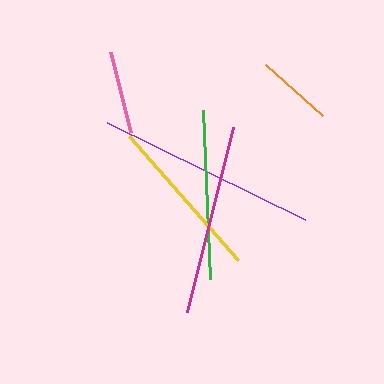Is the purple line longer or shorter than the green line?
The purple line is longer than the green line.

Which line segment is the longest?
The purple line is the longest at approximately 220 pixels.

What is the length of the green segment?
The green segment is approximately 169 pixels long.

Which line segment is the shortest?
The orange line is the shortest at approximately 77 pixels.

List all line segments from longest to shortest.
From longest to shortest: purple, magenta, green, yellow, pink, orange.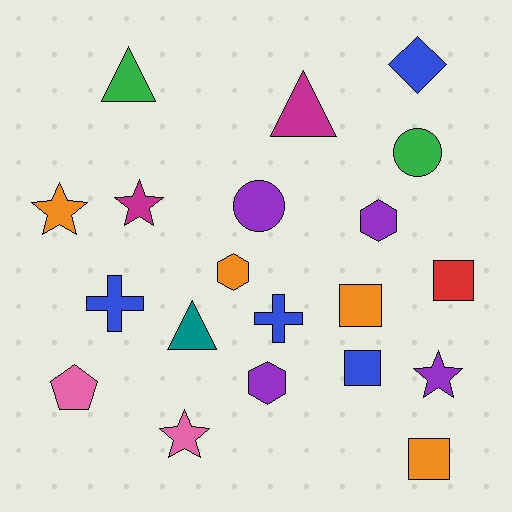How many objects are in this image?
There are 20 objects.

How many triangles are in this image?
There are 3 triangles.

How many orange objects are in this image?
There are 4 orange objects.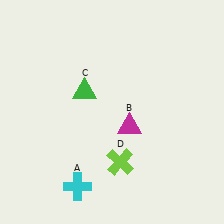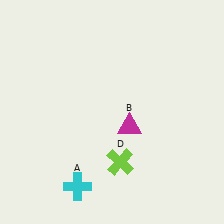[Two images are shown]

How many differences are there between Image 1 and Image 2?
There is 1 difference between the two images.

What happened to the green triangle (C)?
The green triangle (C) was removed in Image 2. It was in the top-left area of Image 1.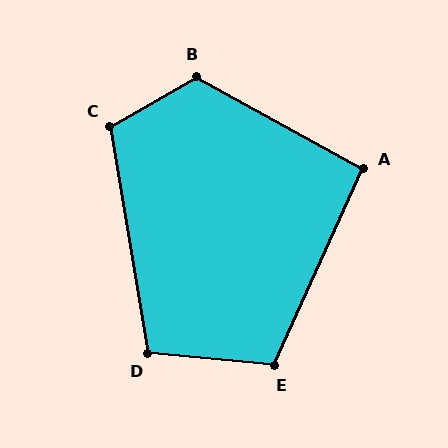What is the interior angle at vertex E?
Approximately 109 degrees (obtuse).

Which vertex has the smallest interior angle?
A, at approximately 95 degrees.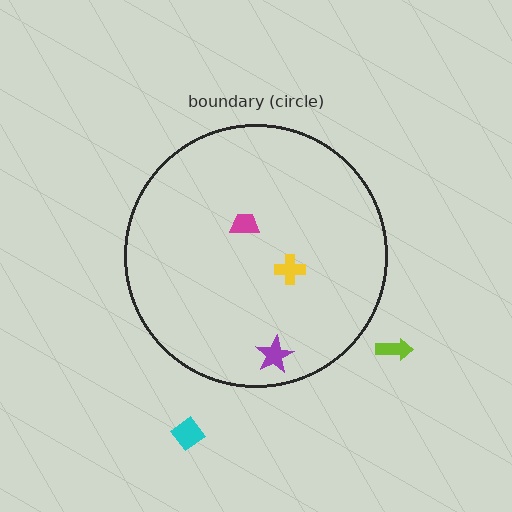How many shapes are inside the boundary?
3 inside, 2 outside.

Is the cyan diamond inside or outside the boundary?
Outside.